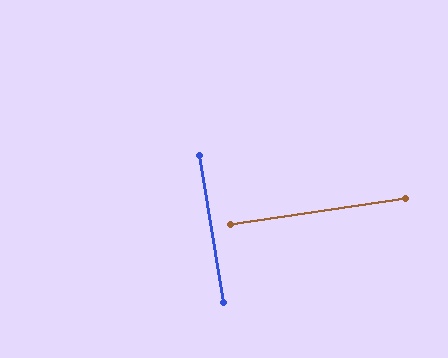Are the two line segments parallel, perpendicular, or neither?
Perpendicular — they meet at approximately 89°.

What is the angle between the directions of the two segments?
Approximately 89 degrees.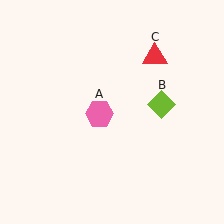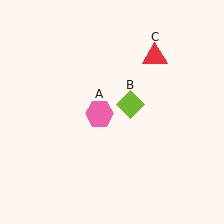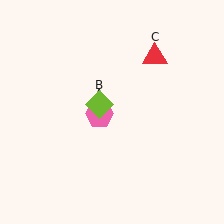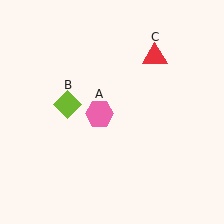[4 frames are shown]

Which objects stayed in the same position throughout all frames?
Pink hexagon (object A) and red triangle (object C) remained stationary.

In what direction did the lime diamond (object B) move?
The lime diamond (object B) moved left.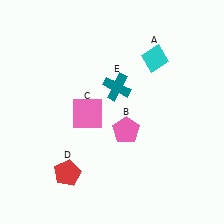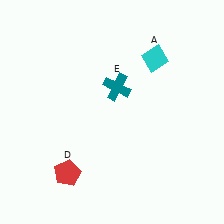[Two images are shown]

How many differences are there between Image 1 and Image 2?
There are 2 differences between the two images.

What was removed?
The pink square (C), the pink pentagon (B) were removed in Image 2.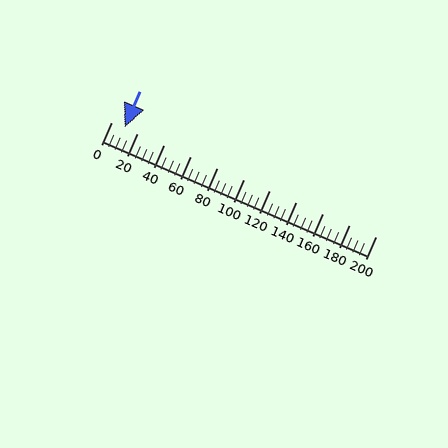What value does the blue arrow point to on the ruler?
The blue arrow points to approximately 10.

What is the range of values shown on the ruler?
The ruler shows values from 0 to 200.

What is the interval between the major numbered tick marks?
The major tick marks are spaced 20 units apart.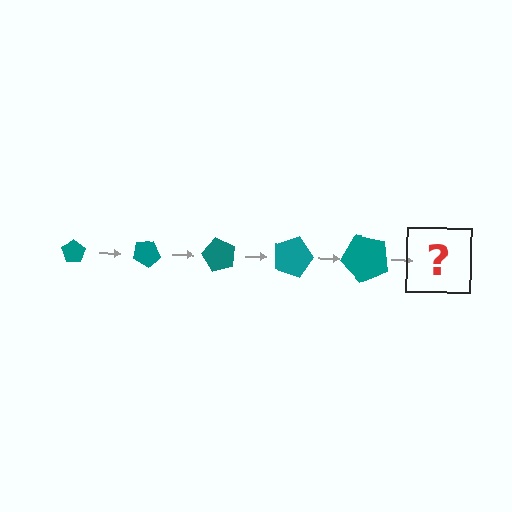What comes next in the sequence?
The next element should be a pentagon, larger than the previous one and rotated 150 degrees from the start.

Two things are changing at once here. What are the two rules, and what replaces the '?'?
The two rules are that the pentagon grows larger each step and it rotates 30 degrees each step. The '?' should be a pentagon, larger than the previous one and rotated 150 degrees from the start.